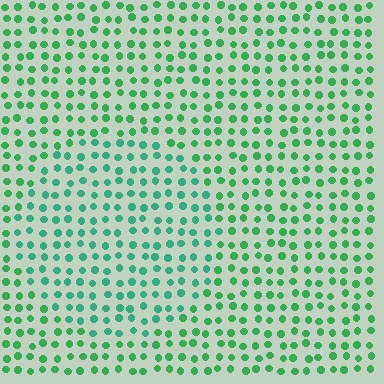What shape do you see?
I see a circle.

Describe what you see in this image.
The image is filled with small green elements in a uniform arrangement. A circle-shaped region is visible where the elements are tinted to a slightly different hue, forming a subtle color boundary.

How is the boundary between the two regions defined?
The boundary is defined purely by a slight shift in hue (about 25 degrees). Spacing, size, and orientation are identical on both sides.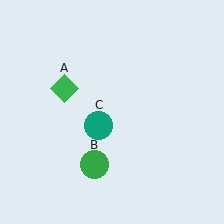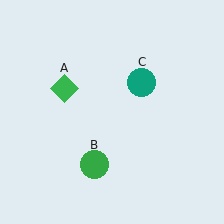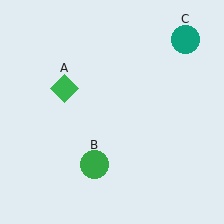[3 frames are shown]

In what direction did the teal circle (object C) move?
The teal circle (object C) moved up and to the right.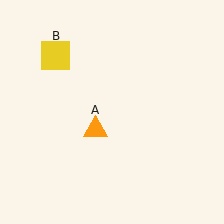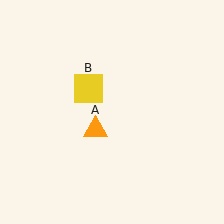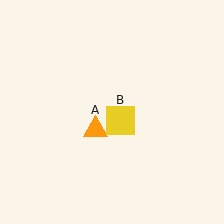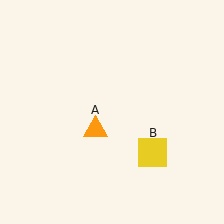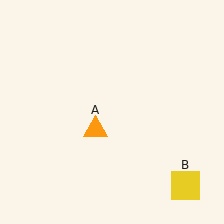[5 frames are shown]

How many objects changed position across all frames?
1 object changed position: yellow square (object B).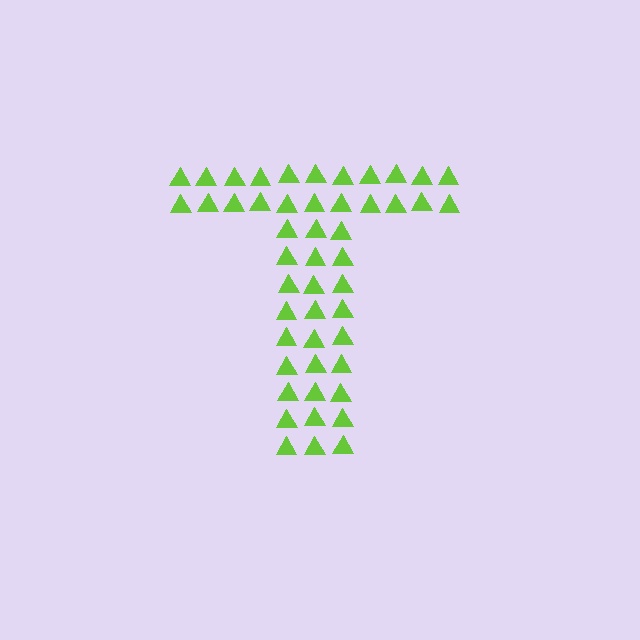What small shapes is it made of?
It is made of small triangles.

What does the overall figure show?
The overall figure shows the letter T.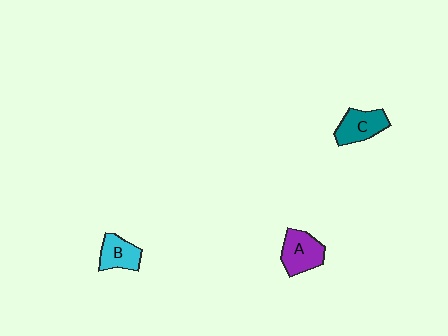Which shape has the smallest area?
Shape B (cyan).